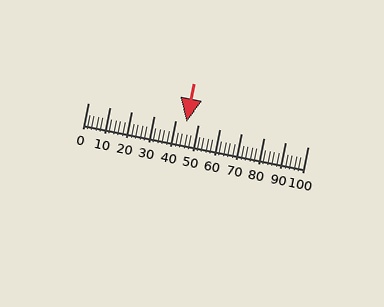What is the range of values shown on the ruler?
The ruler shows values from 0 to 100.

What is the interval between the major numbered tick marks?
The major tick marks are spaced 10 units apart.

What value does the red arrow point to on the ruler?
The red arrow points to approximately 45.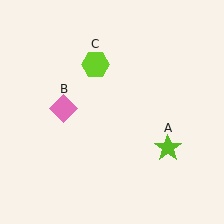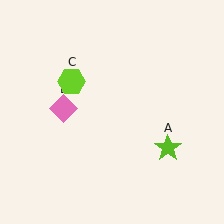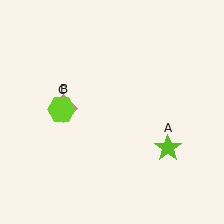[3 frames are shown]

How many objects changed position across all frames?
1 object changed position: lime hexagon (object C).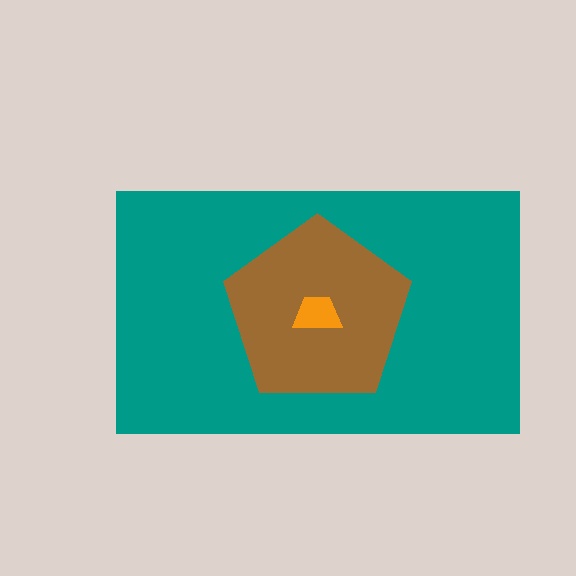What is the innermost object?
The orange trapezoid.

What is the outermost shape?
The teal rectangle.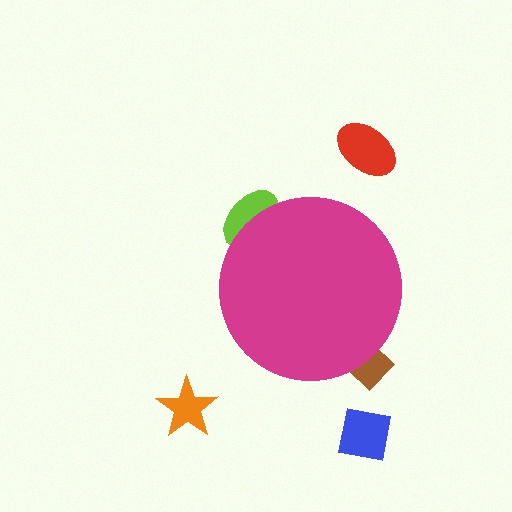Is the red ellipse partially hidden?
No, the red ellipse is fully visible.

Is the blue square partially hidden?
No, the blue square is fully visible.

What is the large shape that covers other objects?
A magenta circle.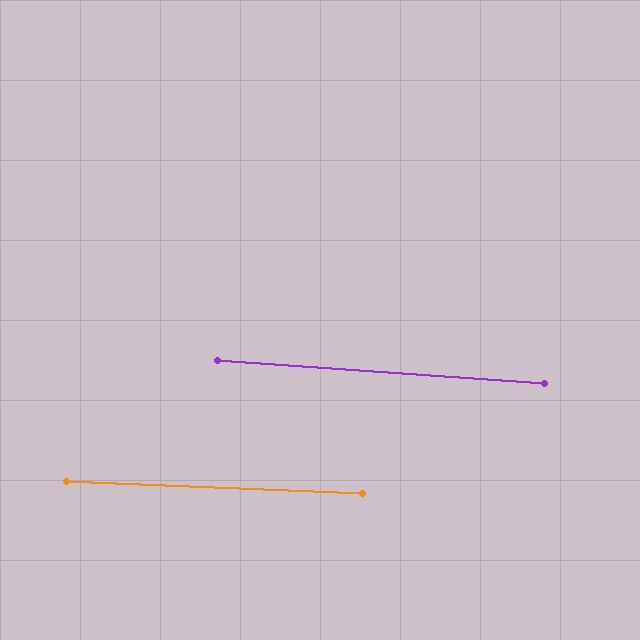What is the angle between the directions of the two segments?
Approximately 2 degrees.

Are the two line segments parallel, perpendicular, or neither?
Parallel — their directions differ by only 1.7°.